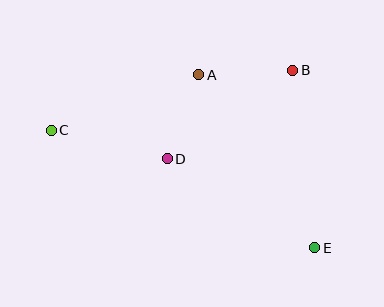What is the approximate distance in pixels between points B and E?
The distance between B and E is approximately 179 pixels.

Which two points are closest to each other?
Points A and D are closest to each other.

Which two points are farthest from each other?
Points C and E are farthest from each other.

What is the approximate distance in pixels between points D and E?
The distance between D and E is approximately 172 pixels.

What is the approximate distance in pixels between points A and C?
The distance between A and C is approximately 157 pixels.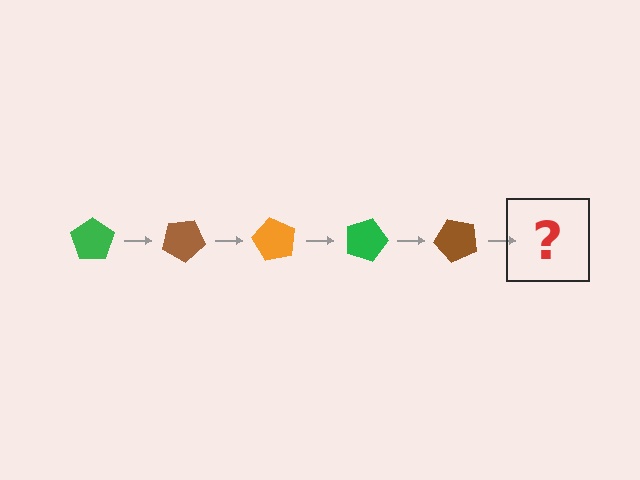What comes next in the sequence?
The next element should be an orange pentagon, rotated 150 degrees from the start.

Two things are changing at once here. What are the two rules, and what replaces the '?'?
The two rules are that it rotates 30 degrees each step and the color cycles through green, brown, and orange. The '?' should be an orange pentagon, rotated 150 degrees from the start.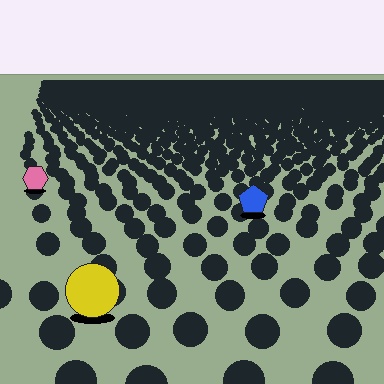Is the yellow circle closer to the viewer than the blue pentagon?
Yes. The yellow circle is closer — you can tell from the texture gradient: the ground texture is coarser near it.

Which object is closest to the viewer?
The yellow circle is closest. The texture marks near it are larger and more spread out.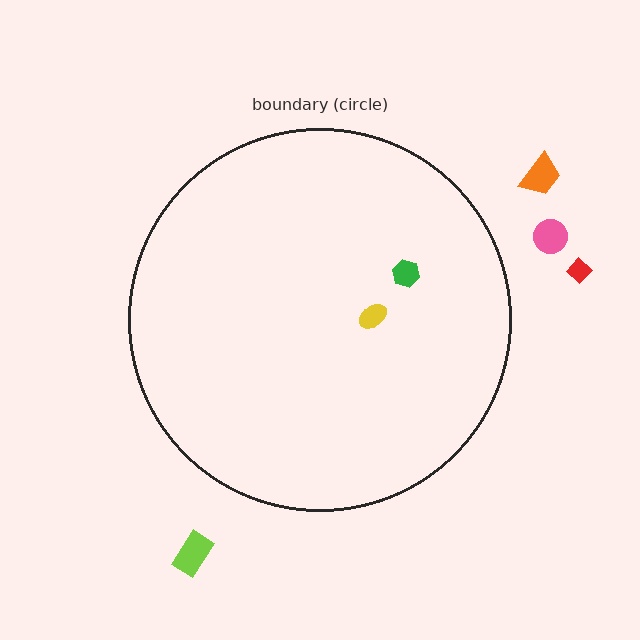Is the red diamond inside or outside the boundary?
Outside.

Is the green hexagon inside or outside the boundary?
Inside.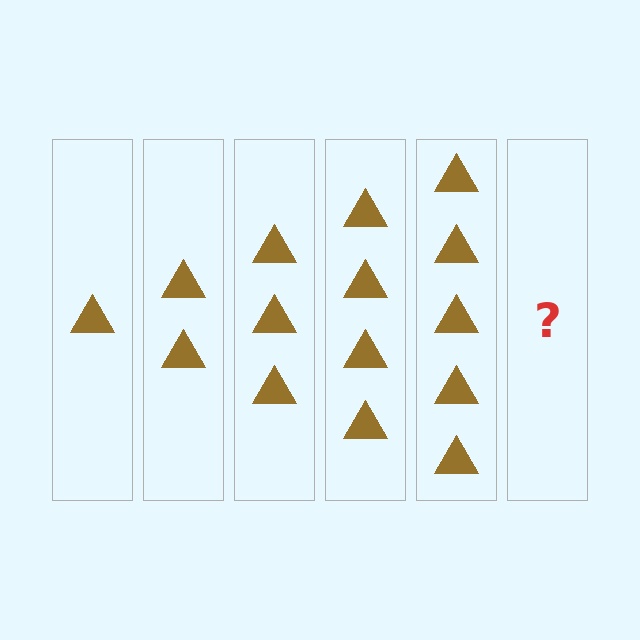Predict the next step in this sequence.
The next step is 6 triangles.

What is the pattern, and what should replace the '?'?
The pattern is that each step adds one more triangle. The '?' should be 6 triangles.